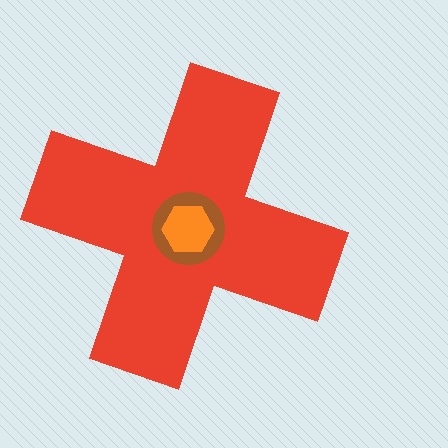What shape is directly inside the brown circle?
The orange hexagon.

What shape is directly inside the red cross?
The brown circle.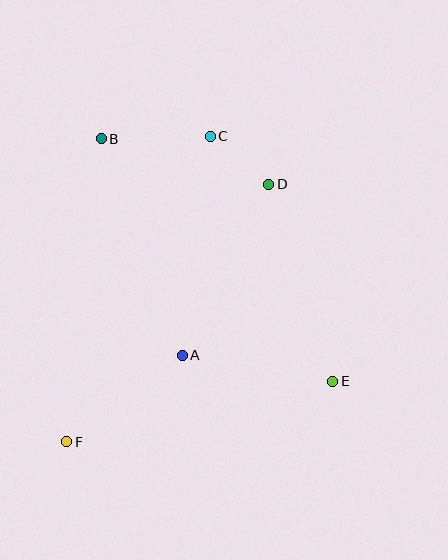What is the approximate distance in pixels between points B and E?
The distance between B and E is approximately 335 pixels.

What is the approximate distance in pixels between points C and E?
The distance between C and E is approximately 274 pixels.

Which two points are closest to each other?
Points C and D are closest to each other.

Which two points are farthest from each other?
Points C and F are farthest from each other.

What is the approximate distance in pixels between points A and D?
The distance between A and D is approximately 191 pixels.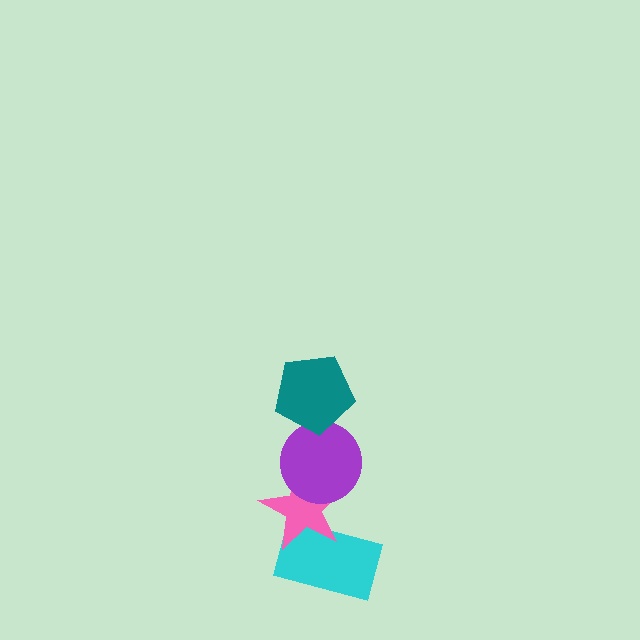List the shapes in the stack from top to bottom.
From top to bottom: the teal pentagon, the purple circle, the pink star, the cyan rectangle.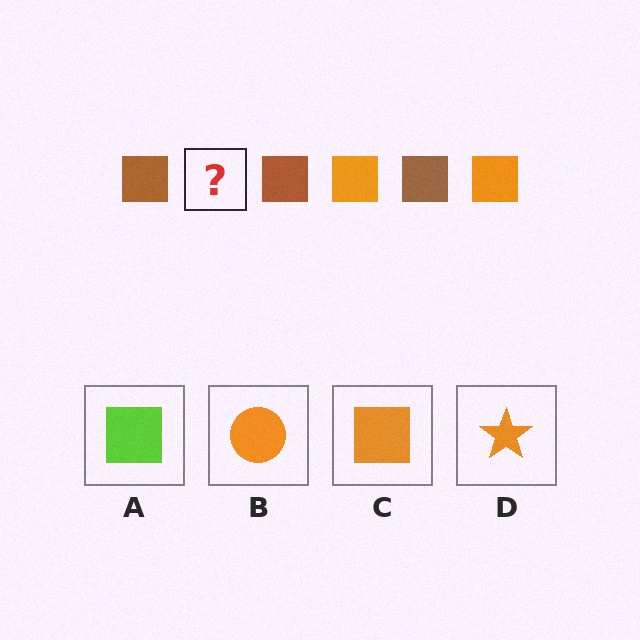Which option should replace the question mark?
Option C.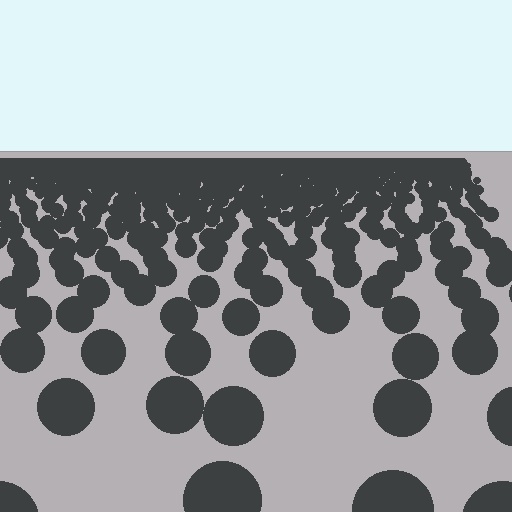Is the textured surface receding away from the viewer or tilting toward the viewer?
The surface is receding away from the viewer. Texture elements get smaller and denser toward the top.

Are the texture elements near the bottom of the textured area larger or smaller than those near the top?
Larger. Near the bottom, elements are closer to the viewer and appear at a bigger on-screen size.